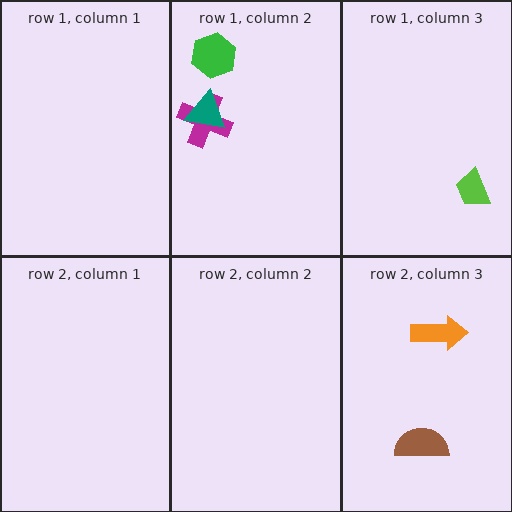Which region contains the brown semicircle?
The row 2, column 3 region.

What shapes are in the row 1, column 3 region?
The lime trapezoid.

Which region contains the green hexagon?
The row 1, column 2 region.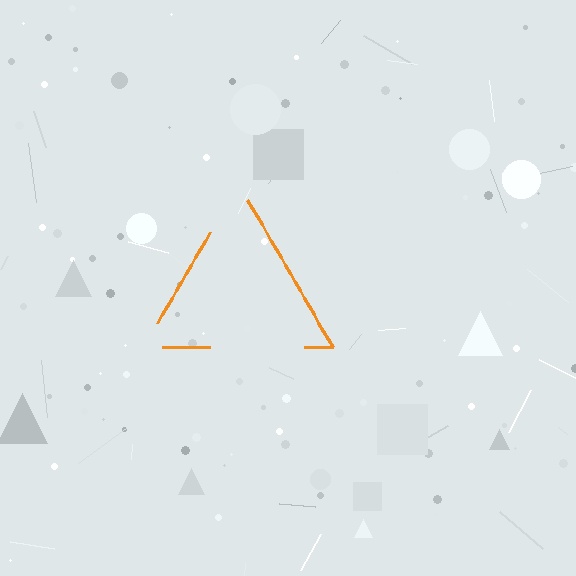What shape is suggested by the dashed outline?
The dashed outline suggests a triangle.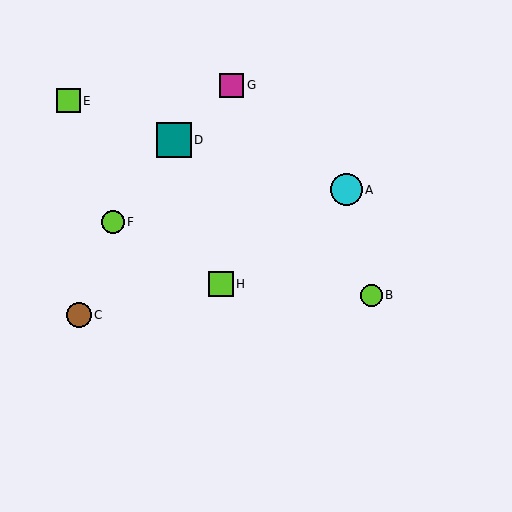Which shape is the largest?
The teal square (labeled D) is the largest.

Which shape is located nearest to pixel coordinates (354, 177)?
The cyan circle (labeled A) at (346, 190) is nearest to that location.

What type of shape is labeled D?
Shape D is a teal square.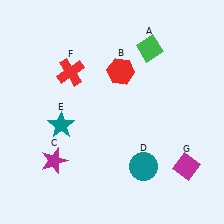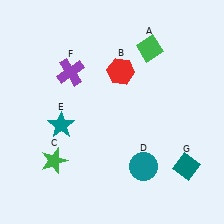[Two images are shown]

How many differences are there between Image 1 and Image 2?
There are 3 differences between the two images.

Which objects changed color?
C changed from magenta to green. F changed from red to purple. G changed from magenta to teal.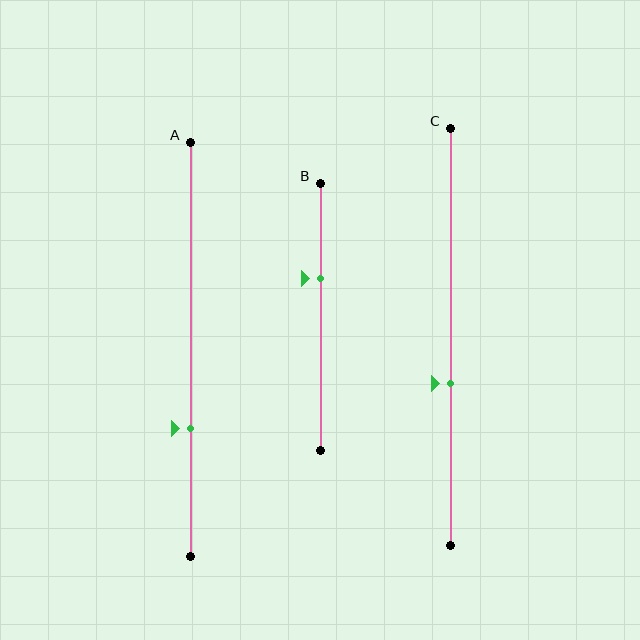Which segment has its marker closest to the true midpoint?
Segment C has its marker closest to the true midpoint.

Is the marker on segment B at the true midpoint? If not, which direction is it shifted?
No, the marker on segment B is shifted upward by about 14% of the segment length.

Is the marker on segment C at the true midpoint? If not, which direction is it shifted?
No, the marker on segment C is shifted downward by about 11% of the segment length.